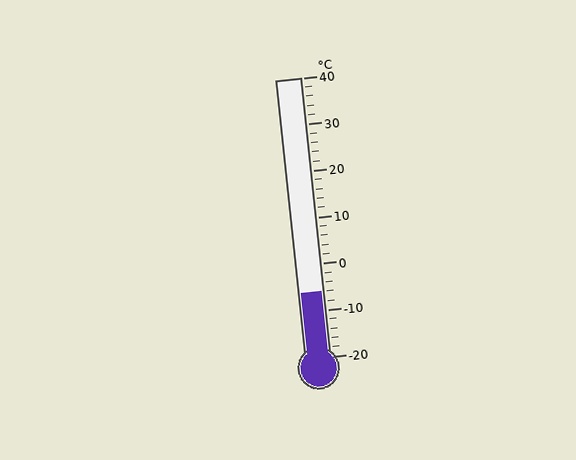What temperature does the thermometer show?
The thermometer shows approximately -6°C.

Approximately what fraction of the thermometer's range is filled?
The thermometer is filled to approximately 25% of its range.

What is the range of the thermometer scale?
The thermometer scale ranges from -20°C to 40°C.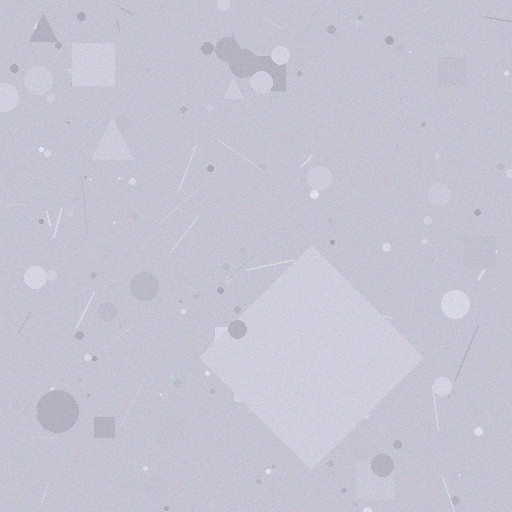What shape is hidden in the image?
A diamond is hidden in the image.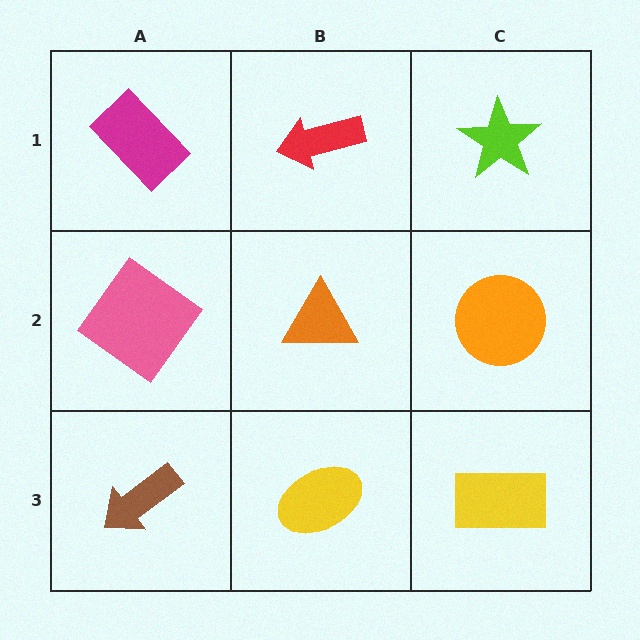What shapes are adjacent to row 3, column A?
A pink diamond (row 2, column A), a yellow ellipse (row 3, column B).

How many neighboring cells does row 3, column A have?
2.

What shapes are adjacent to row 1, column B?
An orange triangle (row 2, column B), a magenta rectangle (row 1, column A), a lime star (row 1, column C).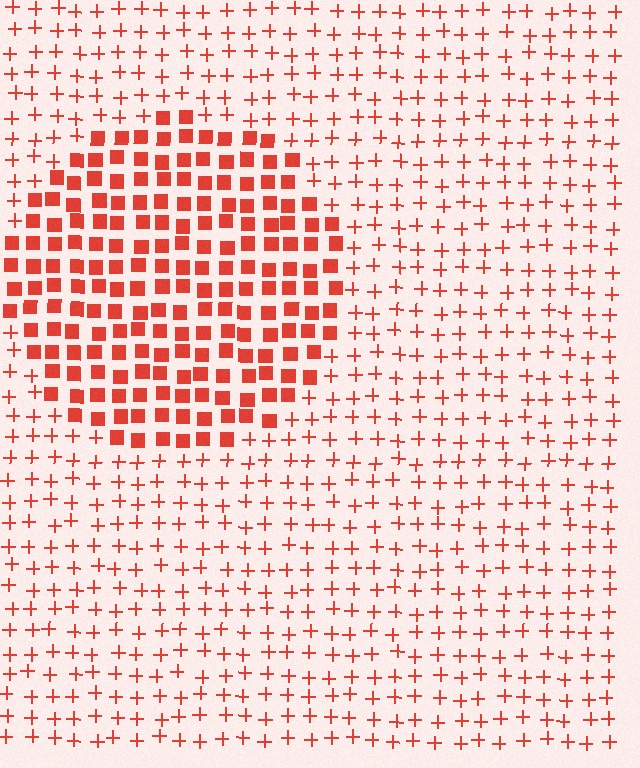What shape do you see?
I see a circle.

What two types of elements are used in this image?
The image uses squares inside the circle region and plus signs outside it.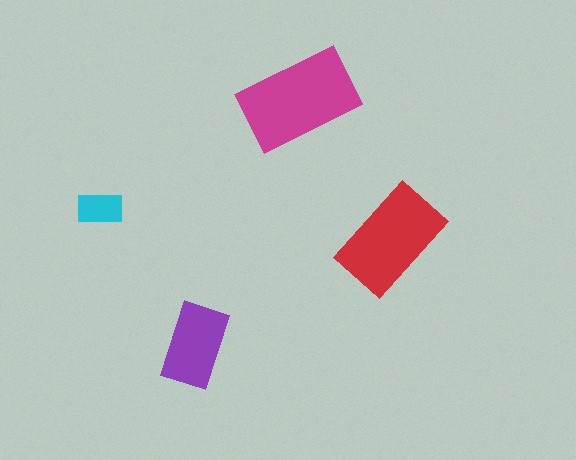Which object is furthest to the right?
The red rectangle is rightmost.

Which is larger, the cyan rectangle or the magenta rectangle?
The magenta one.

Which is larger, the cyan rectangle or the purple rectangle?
The purple one.